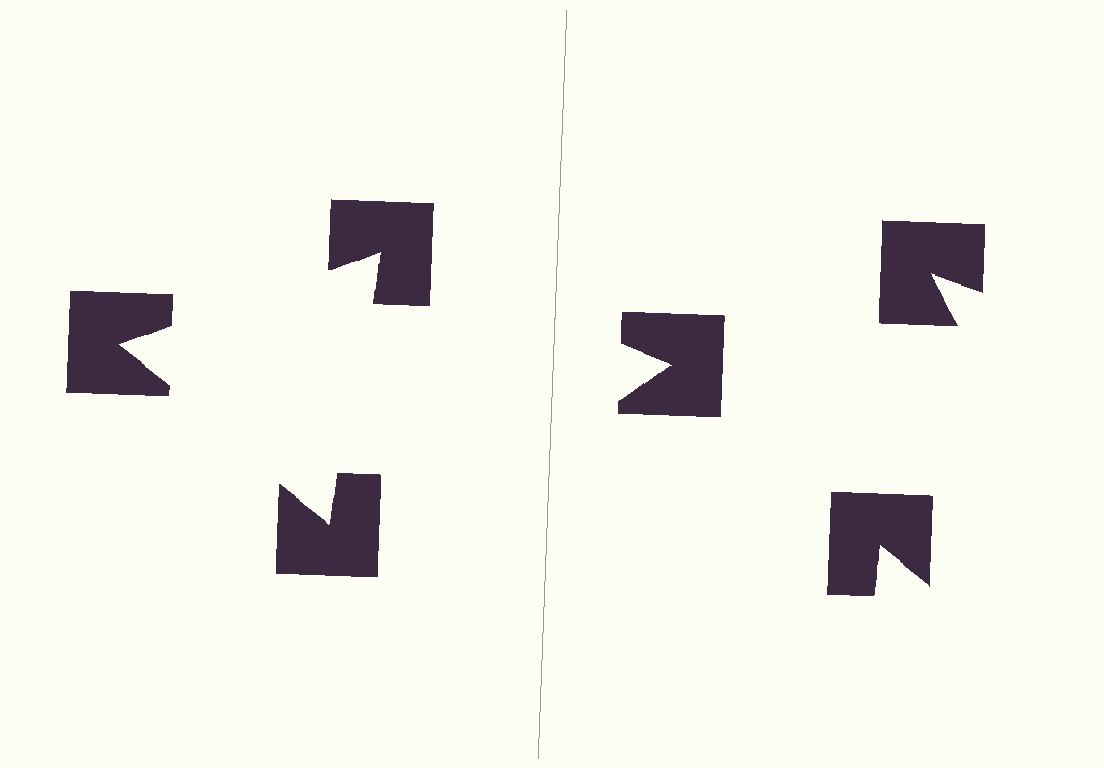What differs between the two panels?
The notched squares are positioned identically on both sides; only the wedge orientations differ. On the left they align to a triangle; on the right they are misaligned.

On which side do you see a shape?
An illusory triangle appears on the left side. On the right side the wedge cuts are rotated, so no coherent shape forms.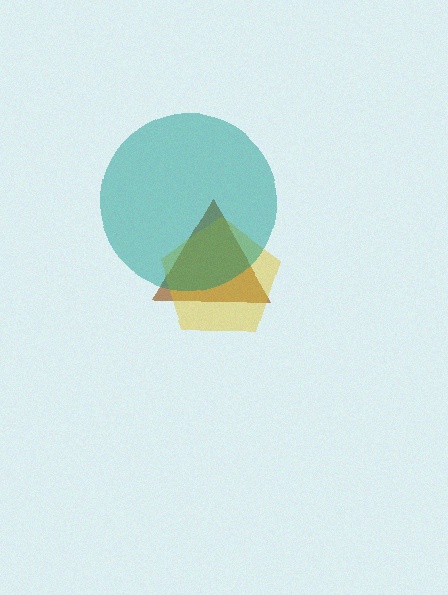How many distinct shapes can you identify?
There are 3 distinct shapes: a brown triangle, a yellow pentagon, a teal circle.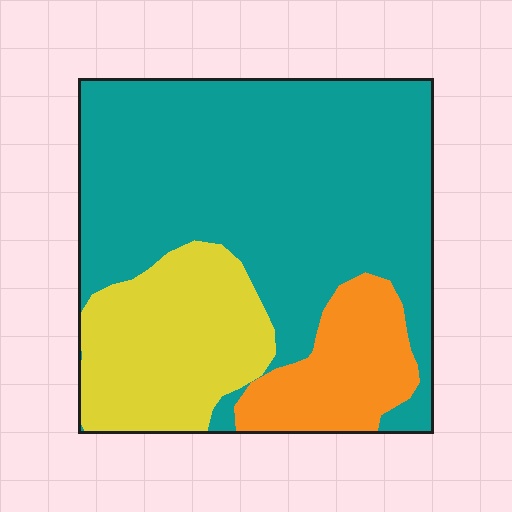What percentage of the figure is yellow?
Yellow covers about 25% of the figure.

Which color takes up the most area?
Teal, at roughly 65%.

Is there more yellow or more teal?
Teal.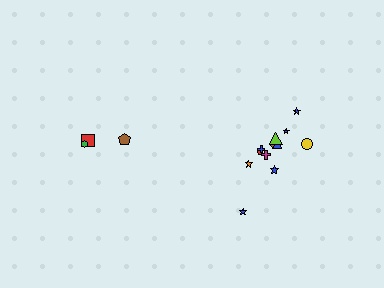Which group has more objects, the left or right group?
The right group.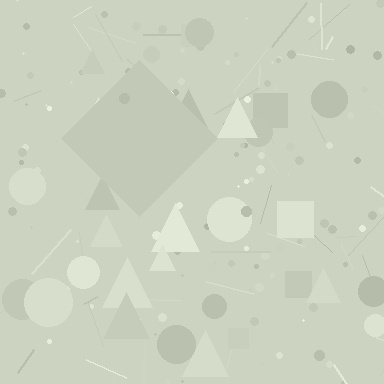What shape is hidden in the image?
A diamond is hidden in the image.